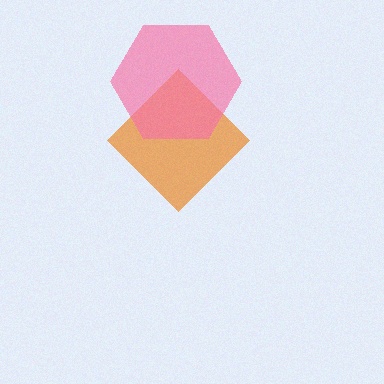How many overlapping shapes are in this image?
There are 2 overlapping shapes in the image.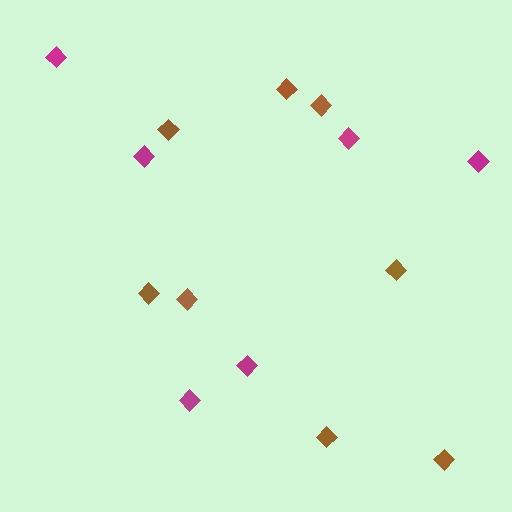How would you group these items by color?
There are 2 groups: one group of brown diamonds (8) and one group of magenta diamonds (6).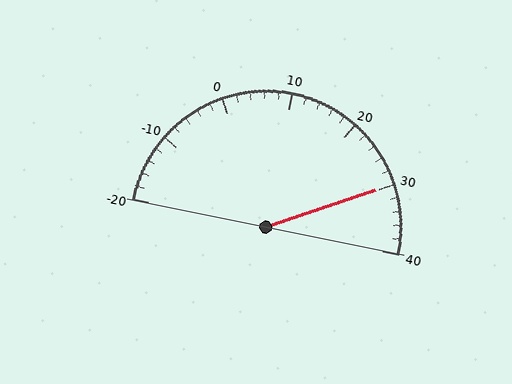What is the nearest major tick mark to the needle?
The nearest major tick mark is 30.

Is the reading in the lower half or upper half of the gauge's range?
The reading is in the upper half of the range (-20 to 40).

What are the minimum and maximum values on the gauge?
The gauge ranges from -20 to 40.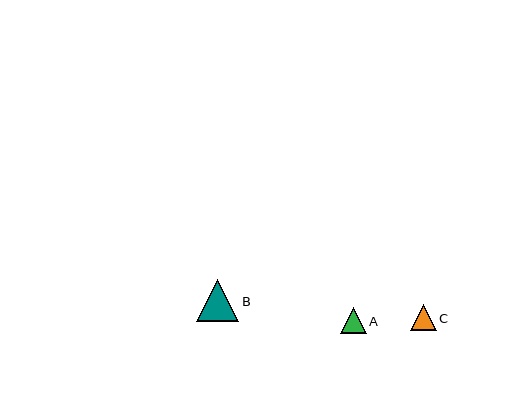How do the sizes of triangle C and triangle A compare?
Triangle C and triangle A are approximately the same size.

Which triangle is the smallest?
Triangle A is the smallest with a size of approximately 26 pixels.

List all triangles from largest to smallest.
From largest to smallest: B, C, A.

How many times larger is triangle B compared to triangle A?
Triangle B is approximately 1.6 times the size of triangle A.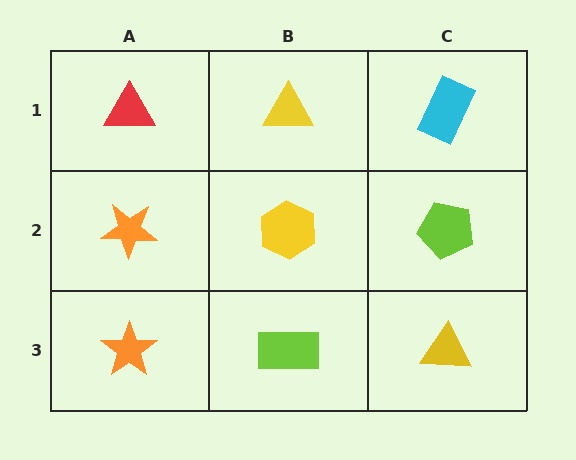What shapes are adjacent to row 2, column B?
A yellow triangle (row 1, column B), a lime rectangle (row 3, column B), an orange star (row 2, column A), a lime pentagon (row 2, column C).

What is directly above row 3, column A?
An orange star.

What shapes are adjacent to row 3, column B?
A yellow hexagon (row 2, column B), an orange star (row 3, column A), a yellow triangle (row 3, column C).